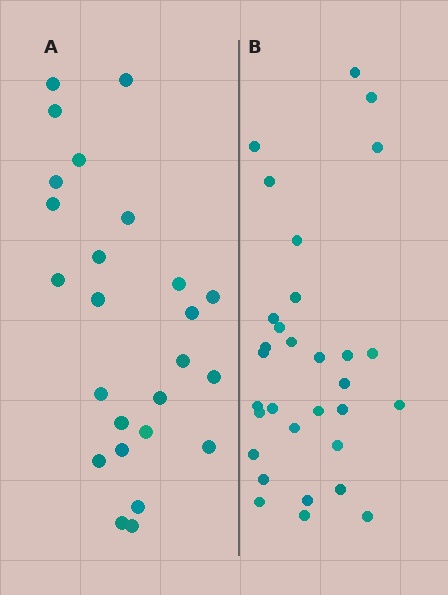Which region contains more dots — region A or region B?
Region B (the right region) has more dots.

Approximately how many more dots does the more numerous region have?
Region B has about 6 more dots than region A.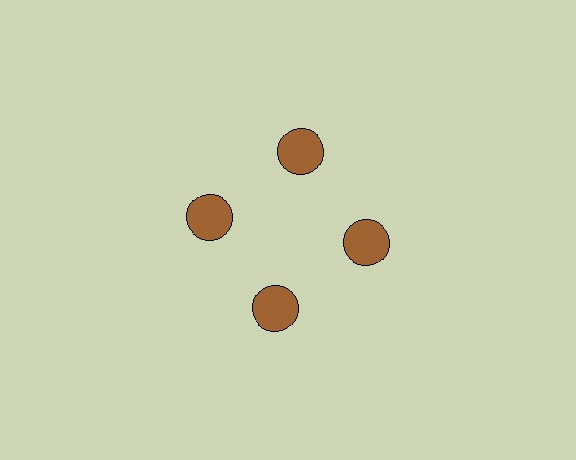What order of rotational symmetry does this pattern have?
This pattern has 4-fold rotational symmetry.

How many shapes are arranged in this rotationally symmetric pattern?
There are 4 shapes, arranged in 4 groups of 1.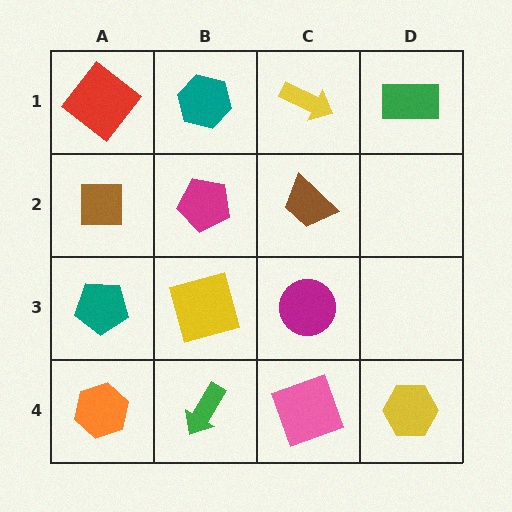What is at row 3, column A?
A teal pentagon.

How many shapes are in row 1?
4 shapes.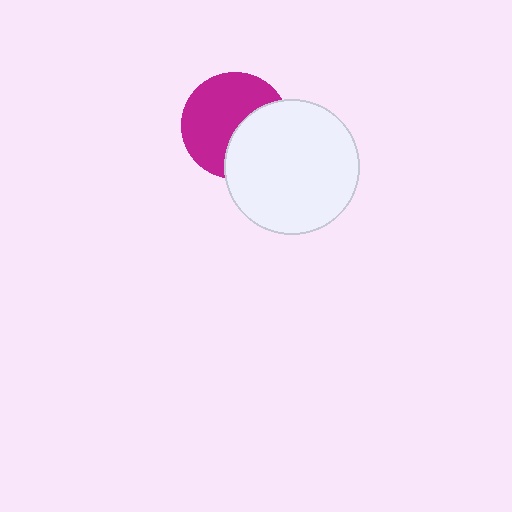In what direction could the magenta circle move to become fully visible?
The magenta circle could move toward the upper-left. That would shift it out from behind the white circle entirely.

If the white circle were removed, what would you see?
You would see the complete magenta circle.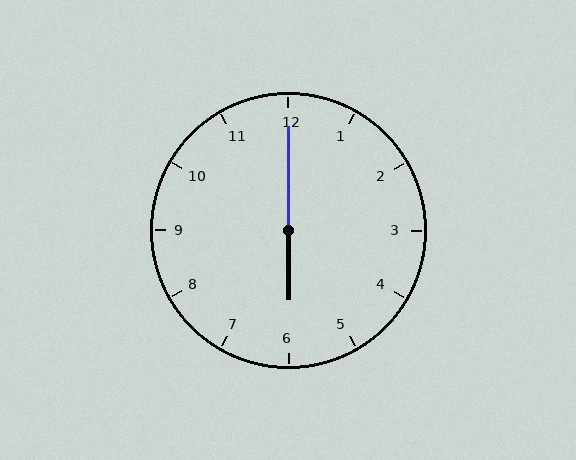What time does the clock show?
6:00.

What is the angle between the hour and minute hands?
Approximately 180 degrees.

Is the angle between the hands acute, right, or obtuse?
It is obtuse.